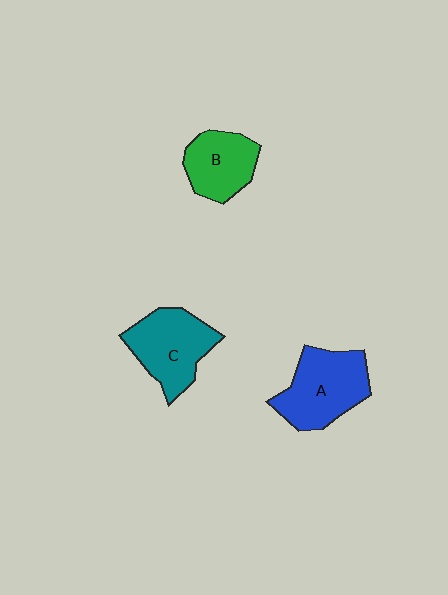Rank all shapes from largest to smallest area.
From largest to smallest: A (blue), C (teal), B (green).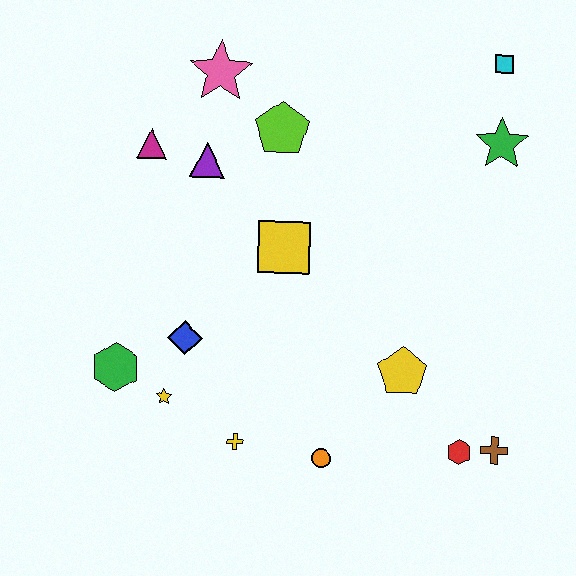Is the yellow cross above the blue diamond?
No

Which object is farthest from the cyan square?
The green hexagon is farthest from the cyan square.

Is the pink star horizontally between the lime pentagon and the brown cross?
No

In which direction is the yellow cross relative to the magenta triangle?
The yellow cross is below the magenta triangle.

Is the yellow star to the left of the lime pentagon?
Yes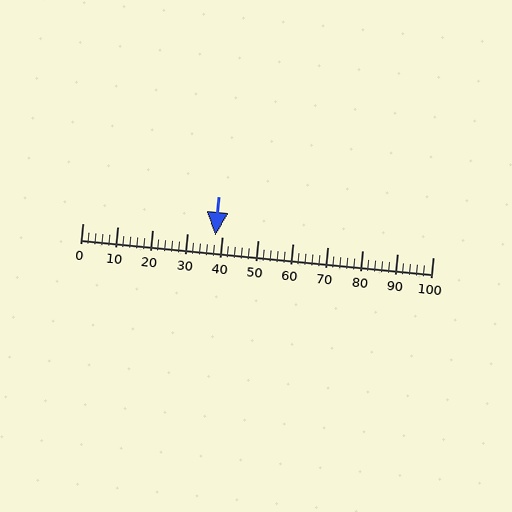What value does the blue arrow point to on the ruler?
The blue arrow points to approximately 38.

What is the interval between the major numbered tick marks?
The major tick marks are spaced 10 units apart.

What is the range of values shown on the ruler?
The ruler shows values from 0 to 100.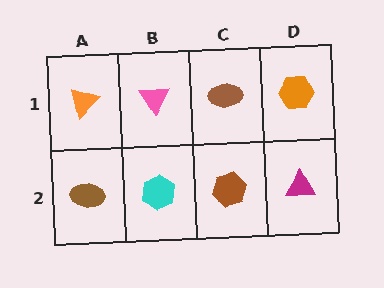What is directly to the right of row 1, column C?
An orange hexagon.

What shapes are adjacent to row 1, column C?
A brown hexagon (row 2, column C), a pink triangle (row 1, column B), an orange hexagon (row 1, column D).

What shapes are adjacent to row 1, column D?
A magenta triangle (row 2, column D), a brown ellipse (row 1, column C).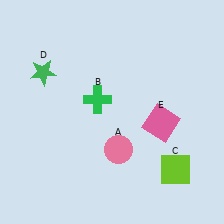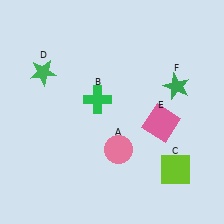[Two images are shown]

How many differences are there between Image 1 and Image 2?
There is 1 difference between the two images.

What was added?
A green star (F) was added in Image 2.